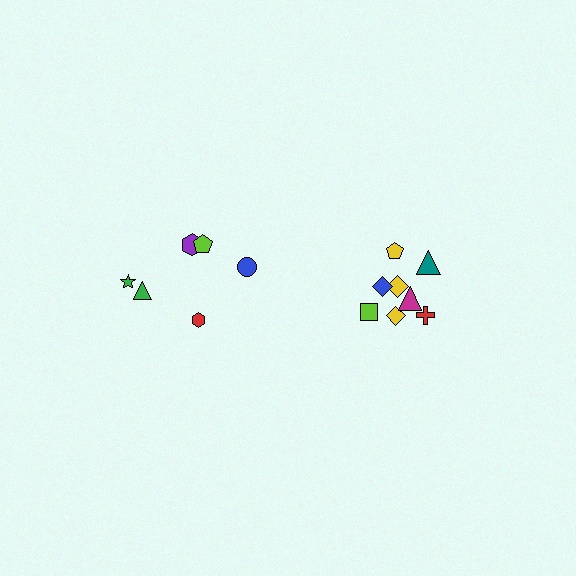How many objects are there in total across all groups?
There are 14 objects.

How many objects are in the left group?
There are 6 objects.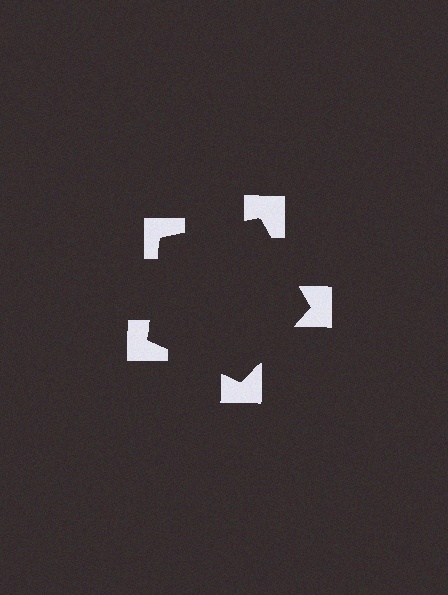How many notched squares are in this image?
There are 5 — one at each vertex of the illusory pentagon.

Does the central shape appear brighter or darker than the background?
It typically appears slightly darker than the background, even though no actual brightness change is drawn.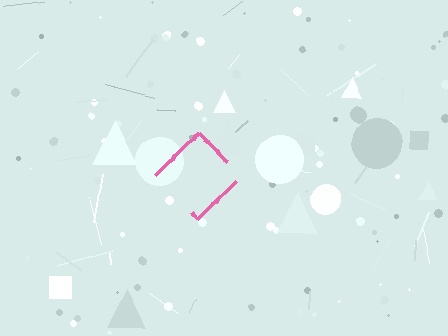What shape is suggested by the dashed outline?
The dashed outline suggests a diamond.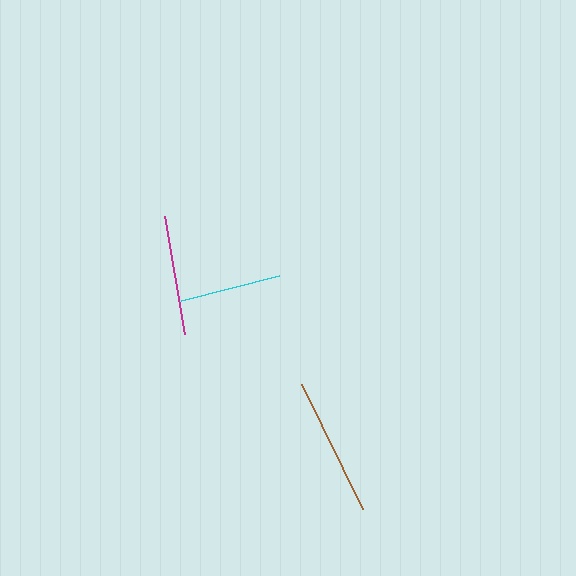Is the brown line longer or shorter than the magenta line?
The brown line is longer than the magenta line.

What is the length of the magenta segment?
The magenta segment is approximately 119 pixels long.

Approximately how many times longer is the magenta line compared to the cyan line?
The magenta line is approximately 1.2 times the length of the cyan line.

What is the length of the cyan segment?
The cyan segment is approximately 101 pixels long.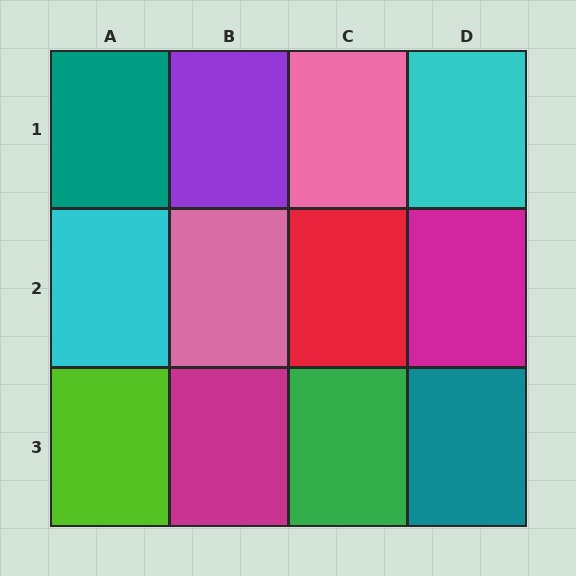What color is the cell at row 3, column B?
Magenta.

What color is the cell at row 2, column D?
Magenta.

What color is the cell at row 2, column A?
Cyan.